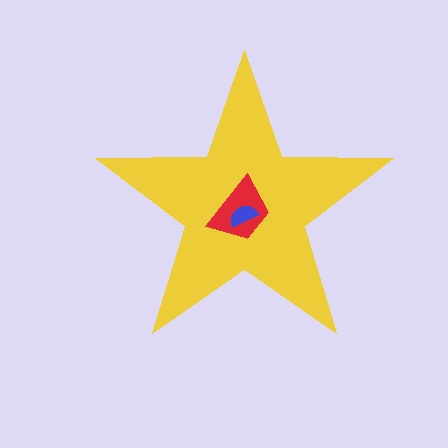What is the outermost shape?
The yellow star.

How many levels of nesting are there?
3.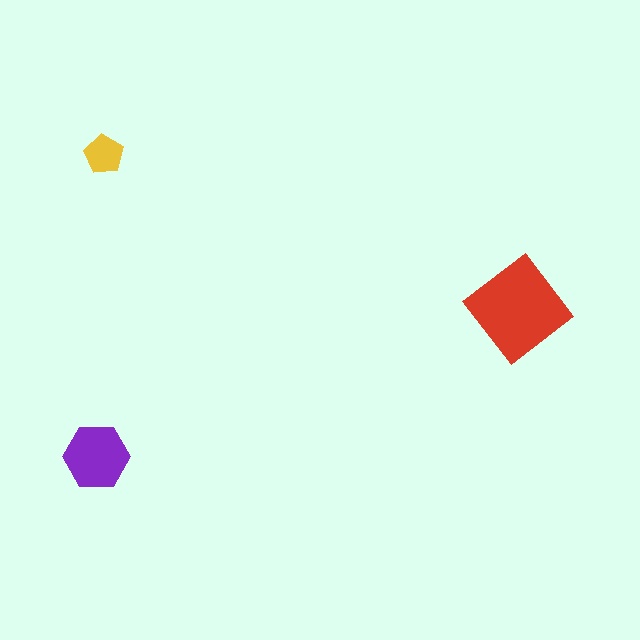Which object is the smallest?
The yellow pentagon.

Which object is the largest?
The red diamond.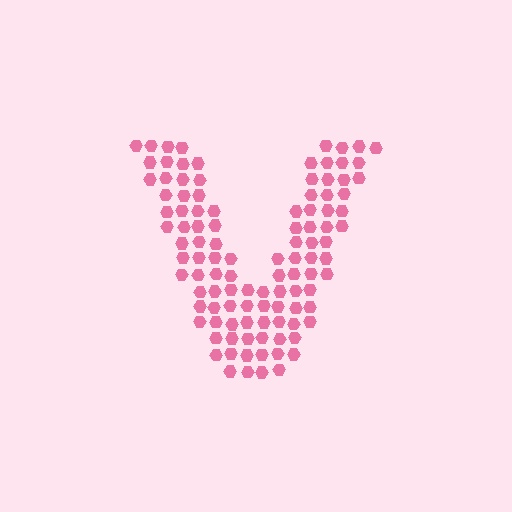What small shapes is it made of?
It is made of small hexagons.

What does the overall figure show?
The overall figure shows the letter V.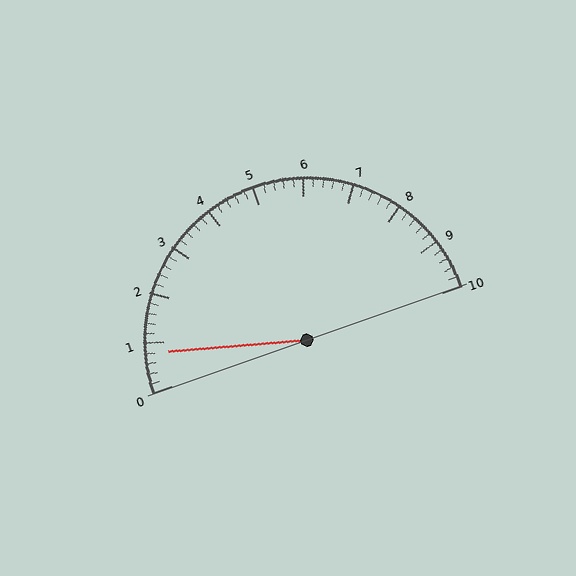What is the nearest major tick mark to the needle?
The nearest major tick mark is 1.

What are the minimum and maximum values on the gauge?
The gauge ranges from 0 to 10.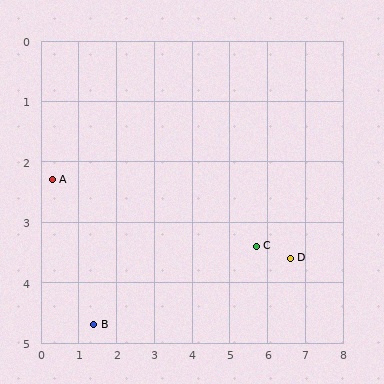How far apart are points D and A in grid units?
Points D and A are about 6.4 grid units apart.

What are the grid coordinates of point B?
Point B is at approximately (1.4, 4.7).